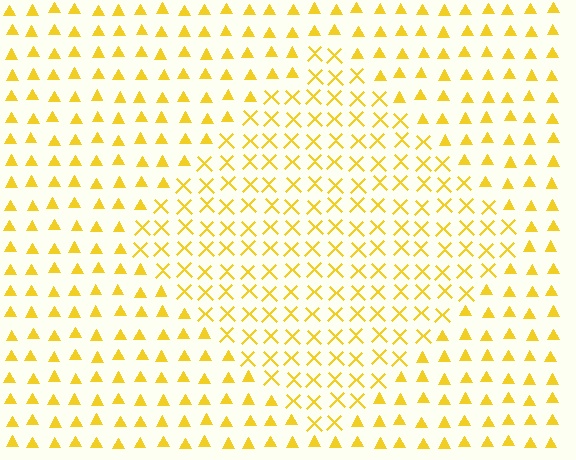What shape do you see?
I see a diamond.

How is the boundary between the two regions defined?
The boundary is defined by a change in element shape: X marks inside vs. triangles outside. All elements share the same color and spacing.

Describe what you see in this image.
The image is filled with small yellow elements arranged in a uniform grid. A diamond-shaped region contains X marks, while the surrounding area contains triangles. The boundary is defined purely by the change in element shape.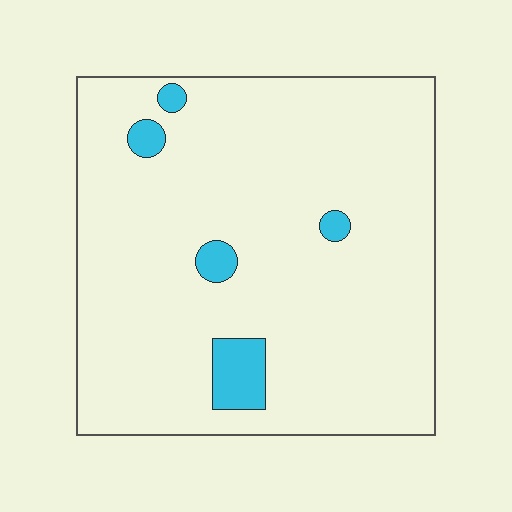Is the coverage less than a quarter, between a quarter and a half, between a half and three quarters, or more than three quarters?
Less than a quarter.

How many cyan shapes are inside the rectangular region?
5.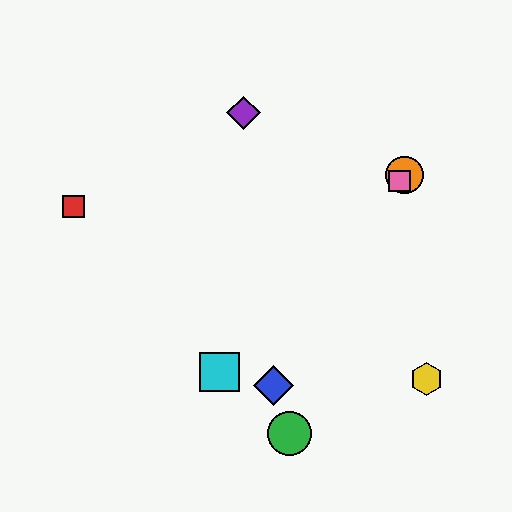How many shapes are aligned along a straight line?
3 shapes (the orange circle, the cyan square, the pink square) are aligned along a straight line.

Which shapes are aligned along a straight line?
The orange circle, the cyan square, the pink square are aligned along a straight line.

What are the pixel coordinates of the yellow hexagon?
The yellow hexagon is at (426, 379).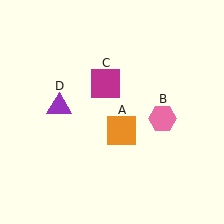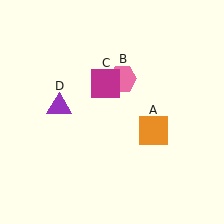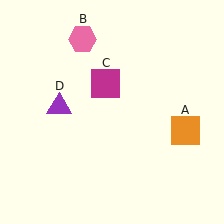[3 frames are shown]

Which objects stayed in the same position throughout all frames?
Magenta square (object C) and purple triangle (object D) remained stationary.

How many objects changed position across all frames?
2 objects changed position: orange square (object A), pink hexagon (object B).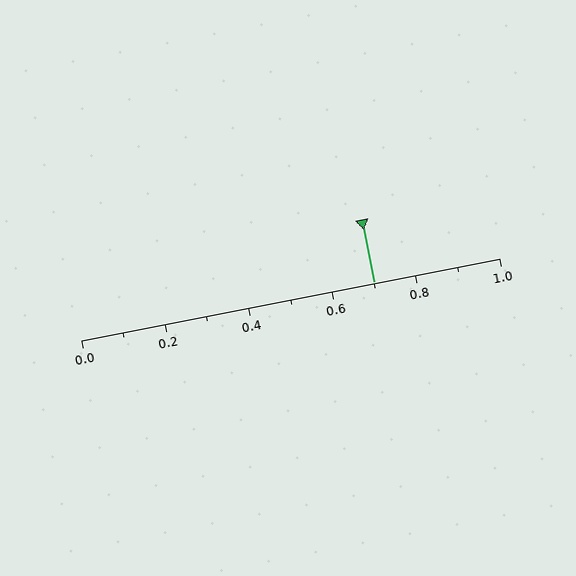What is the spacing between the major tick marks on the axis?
The major ticks are spaced 0.2 apart.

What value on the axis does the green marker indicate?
The marker indicates approximately 0.7.